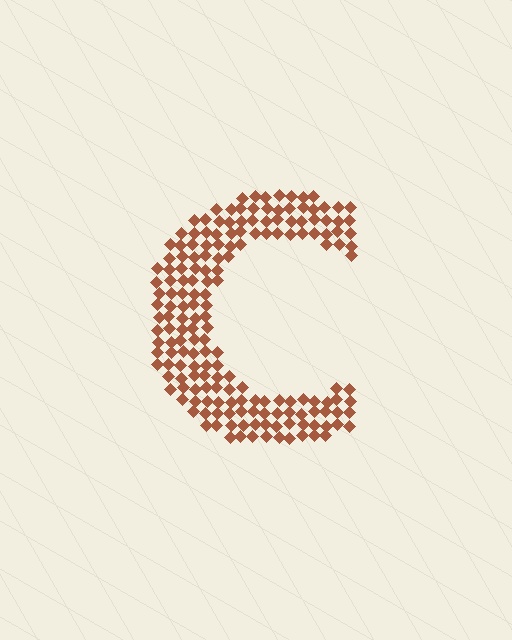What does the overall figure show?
The overall figure shows the letter C.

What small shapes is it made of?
It is made of small diamonds.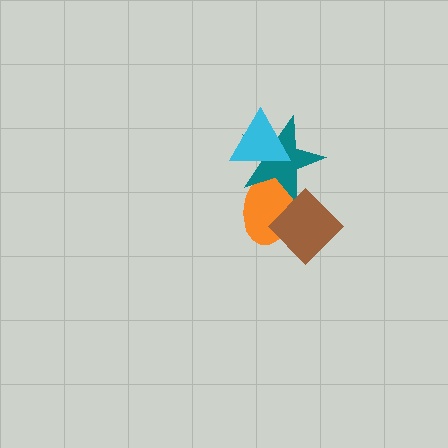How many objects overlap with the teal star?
3 objects overlap with the teal star.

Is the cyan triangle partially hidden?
No, no other shape covers it.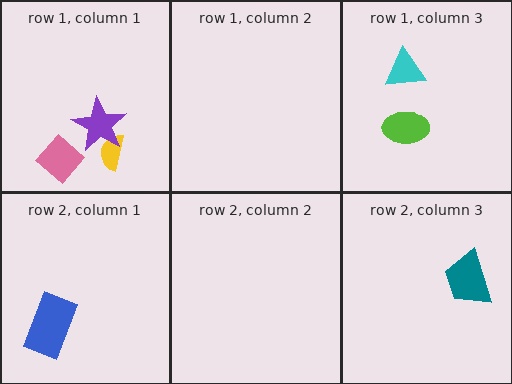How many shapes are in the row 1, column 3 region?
2.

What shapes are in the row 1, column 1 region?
The yellow semicircle, the pink diamond, the purple star.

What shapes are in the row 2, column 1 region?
The blue rectangle.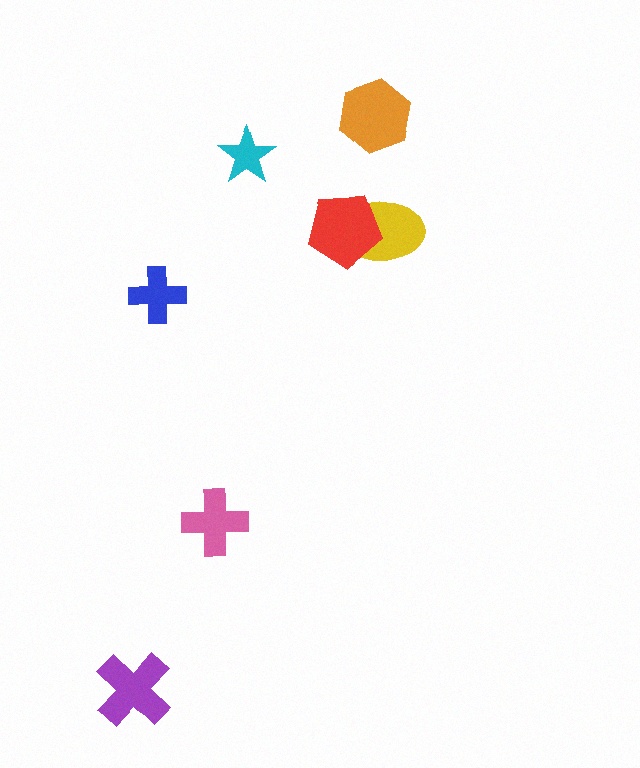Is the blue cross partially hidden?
No, no other shape covers it.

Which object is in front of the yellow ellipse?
The red pentagon is in front of the yellow ellipse.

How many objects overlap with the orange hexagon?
0 objects overlap with the orange hexagon.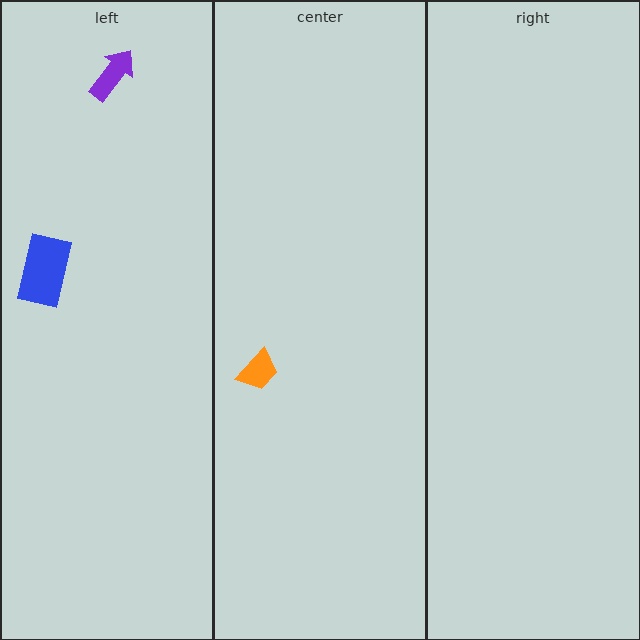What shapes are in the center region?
The orange trapezoid.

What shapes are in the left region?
The purple arrow, the blue rectangle.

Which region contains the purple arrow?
The left region.